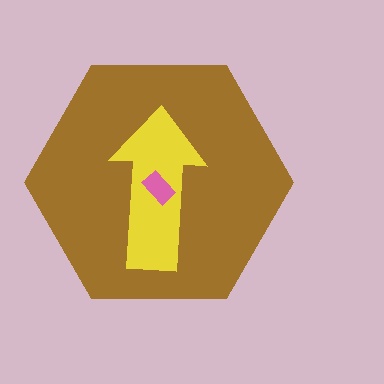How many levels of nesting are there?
3.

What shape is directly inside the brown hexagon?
The yellow arrow.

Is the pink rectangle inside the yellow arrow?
Yes.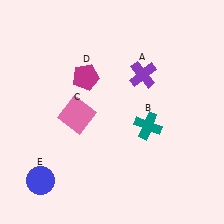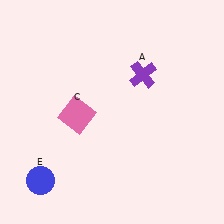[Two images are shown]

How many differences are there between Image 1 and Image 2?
There are 2 differences between the two images.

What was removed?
The teal cross (B), the magenta pentagon (D) were removed in Image 2.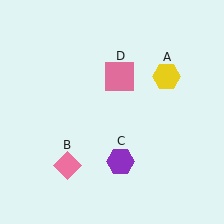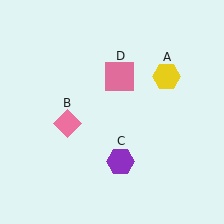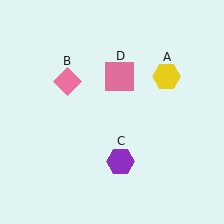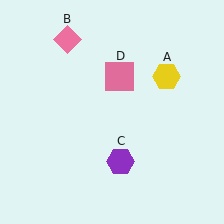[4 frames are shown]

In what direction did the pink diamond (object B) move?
The pink diamond (object B) moved up.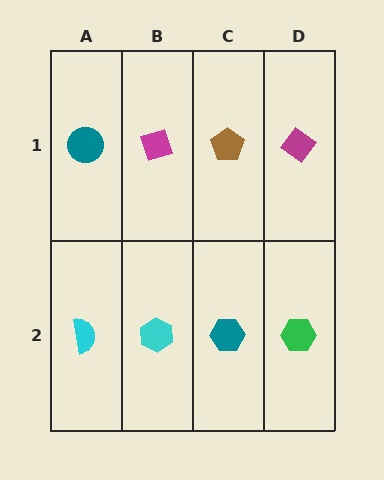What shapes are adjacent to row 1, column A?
A cyan semicircle (row 2, column A), a magenta diamond (row 1, column B).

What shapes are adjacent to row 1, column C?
A teal hexagon (row 2, column C), a magenta diamond (row 1, column B), a magenta diamond (row 1, column D).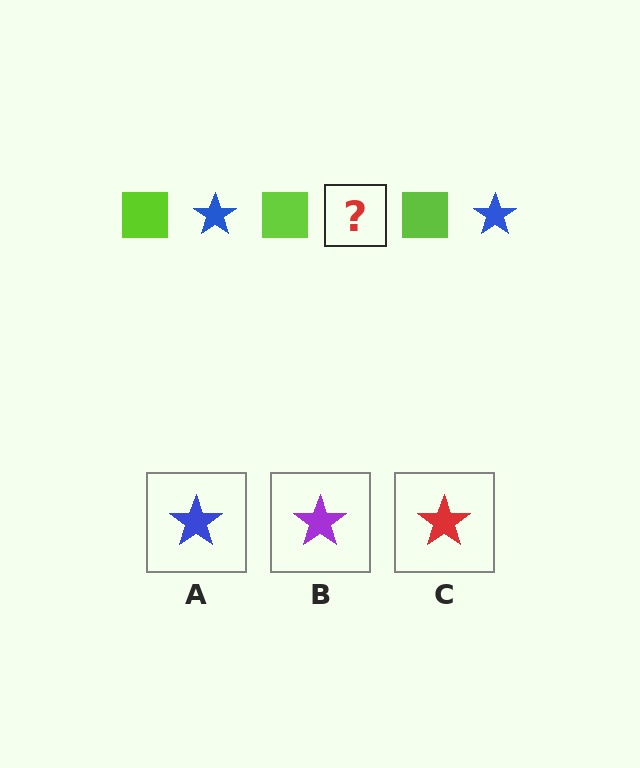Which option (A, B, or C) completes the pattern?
A.